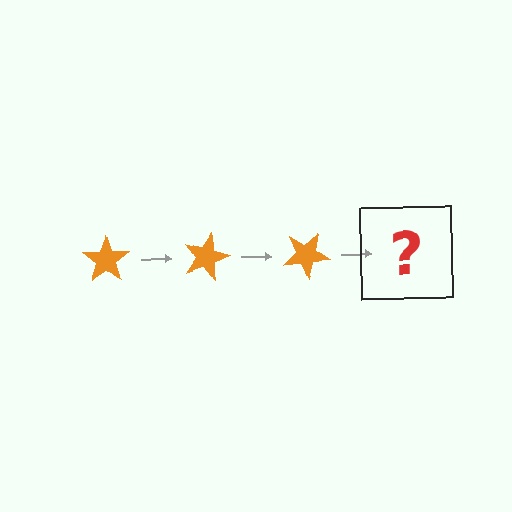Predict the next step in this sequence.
The next step is an orange star rotated 45 degrees.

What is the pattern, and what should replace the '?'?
The pattern is that the star rotates 15 degrees each step. The '?' should be an orange star rotated 45 degrees.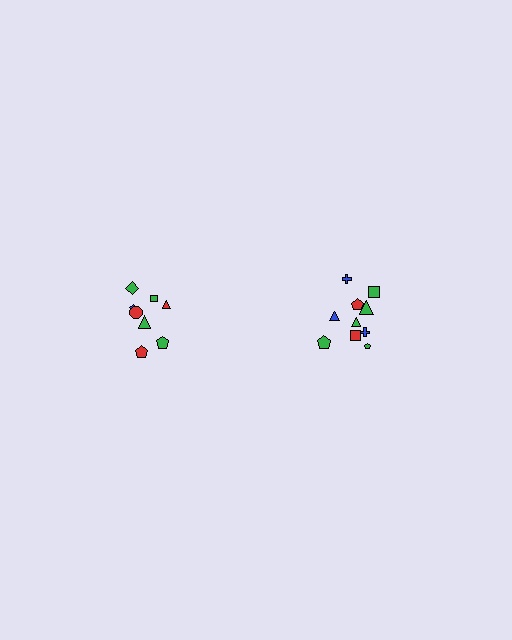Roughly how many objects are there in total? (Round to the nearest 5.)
Roughly 20 objects in total.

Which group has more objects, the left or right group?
The right group.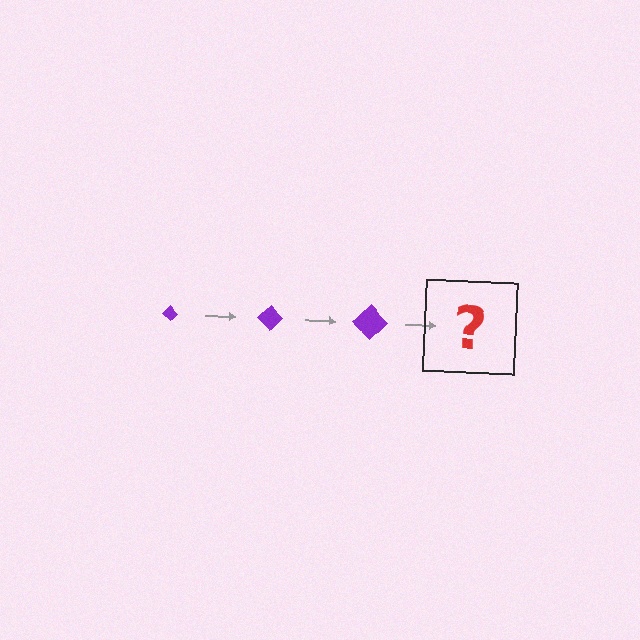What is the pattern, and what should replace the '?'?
The pattern is that the diamond gets progressively larger each step. The '?' should be a purple diamond, larger than the previous one.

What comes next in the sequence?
The next element should be a purple diamond, larger than the previous one.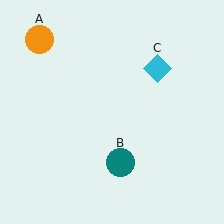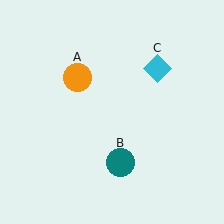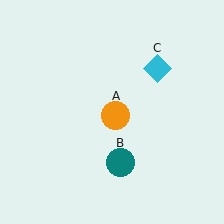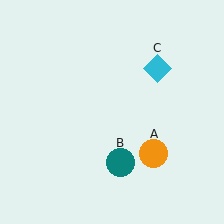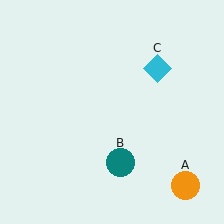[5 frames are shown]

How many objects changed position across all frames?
1 object changed position: orange circle (object A).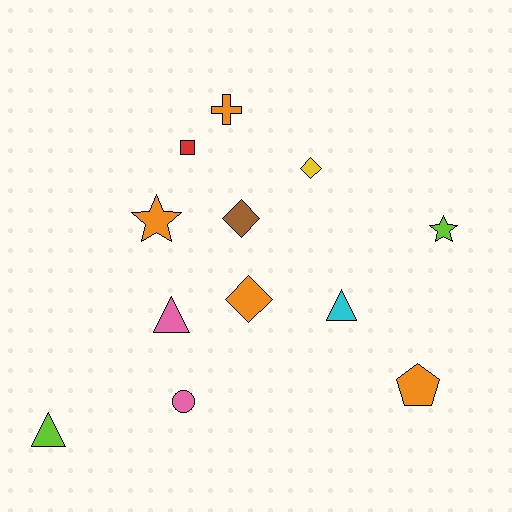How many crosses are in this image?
There is 1 cross.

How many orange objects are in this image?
There are 4 orange objects.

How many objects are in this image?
There are 12 objects.